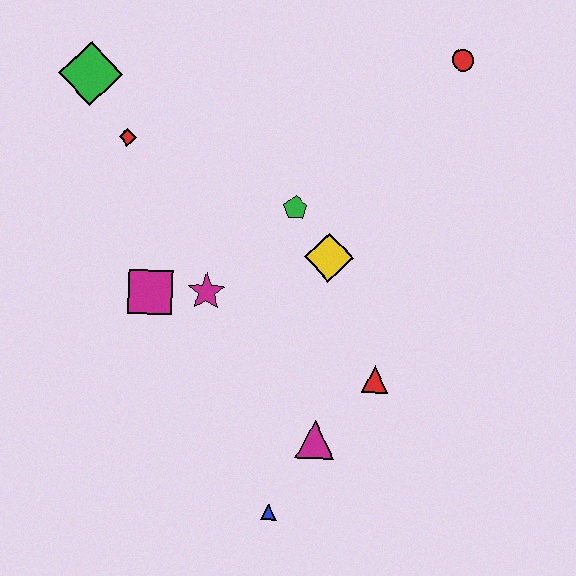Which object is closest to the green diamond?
The red diamond is closest to the green diamond.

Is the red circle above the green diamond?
Yes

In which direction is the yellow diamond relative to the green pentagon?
The yellow diamond is below the green pentagon.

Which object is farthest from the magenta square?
The red circle is farthest from the magenta square.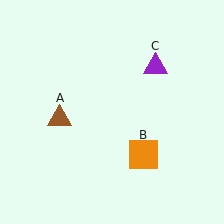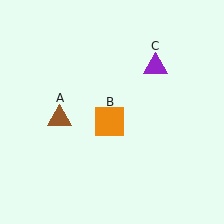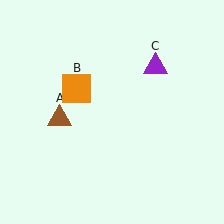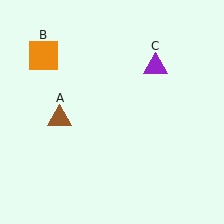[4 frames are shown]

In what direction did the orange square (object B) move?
The orange square (object B) moved up and to the left.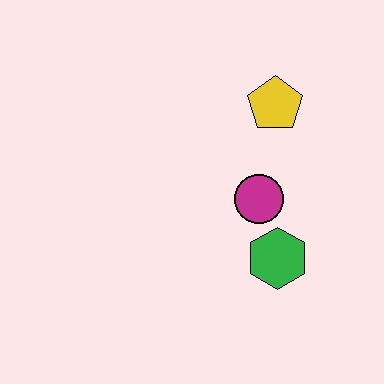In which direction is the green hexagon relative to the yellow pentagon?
The green hexagon is below the yellow pentagon.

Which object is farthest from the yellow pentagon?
The green hexagon is farthest from the yellow pentagon.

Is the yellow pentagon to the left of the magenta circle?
No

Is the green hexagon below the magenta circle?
Yes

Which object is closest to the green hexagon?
The magenta circle is closest to the green hexagon.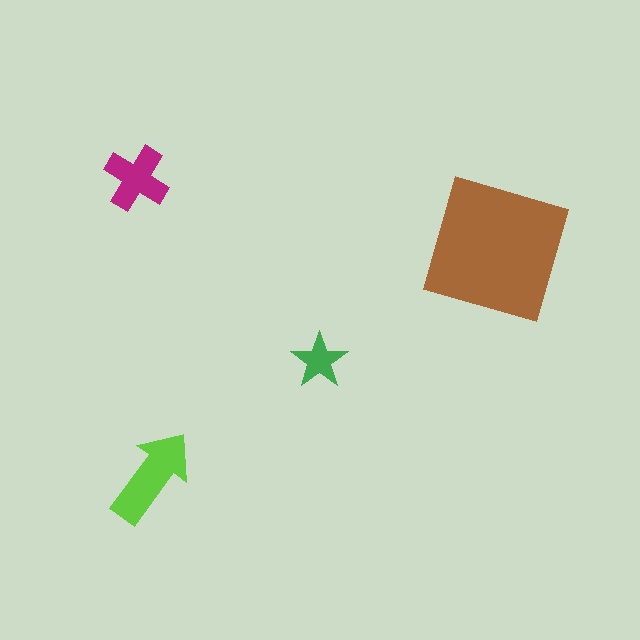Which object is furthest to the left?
The magenta cross is leftmost.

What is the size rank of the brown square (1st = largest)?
1st.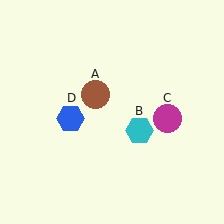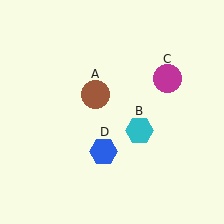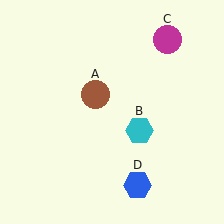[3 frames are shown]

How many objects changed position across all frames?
2 objects changed position: magenta circle (object C), blue hexagon (object D).